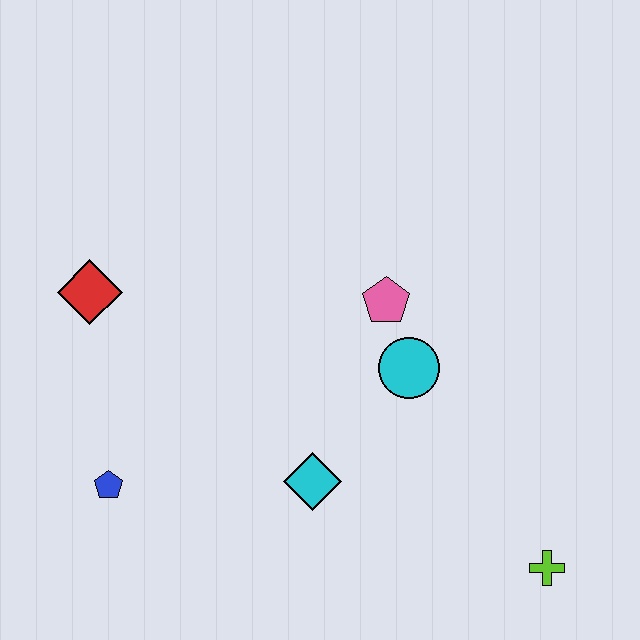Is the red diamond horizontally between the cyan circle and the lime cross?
No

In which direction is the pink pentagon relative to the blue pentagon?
The pink pentagon is to the right of the blue pentagon.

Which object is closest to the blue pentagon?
The red diamond is closest to the blue pentagon.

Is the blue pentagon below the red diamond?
Yes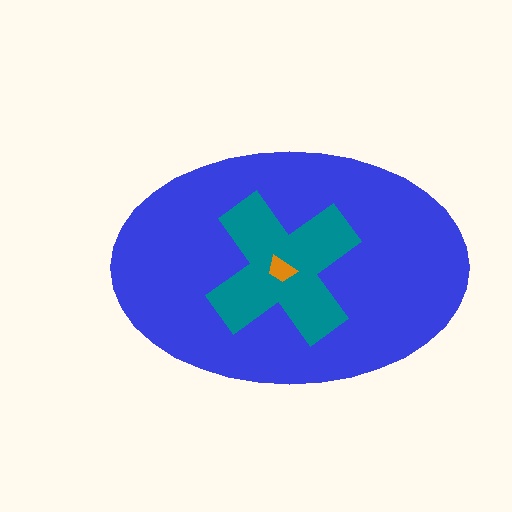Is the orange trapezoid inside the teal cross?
Yes.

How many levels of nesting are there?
3.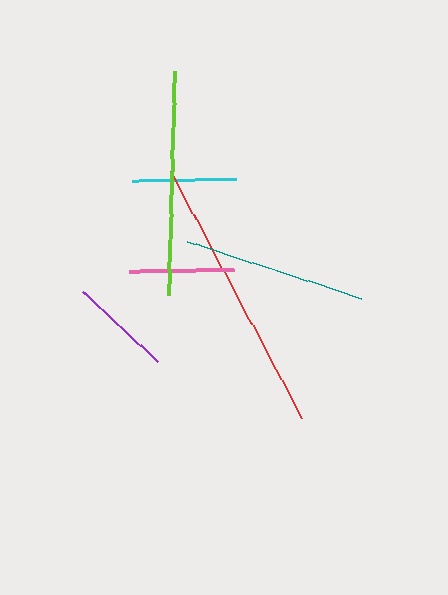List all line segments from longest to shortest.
From longest to shortest: red, lime, teal, pink, cyan, purple.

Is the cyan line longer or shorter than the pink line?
The pink line is longer than the cyan line.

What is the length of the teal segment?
The teal segment is approximately 183 pixels long.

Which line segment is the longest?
The red line is the longest at approximately 279 pixels.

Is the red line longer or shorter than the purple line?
The red line is longer than the purple line.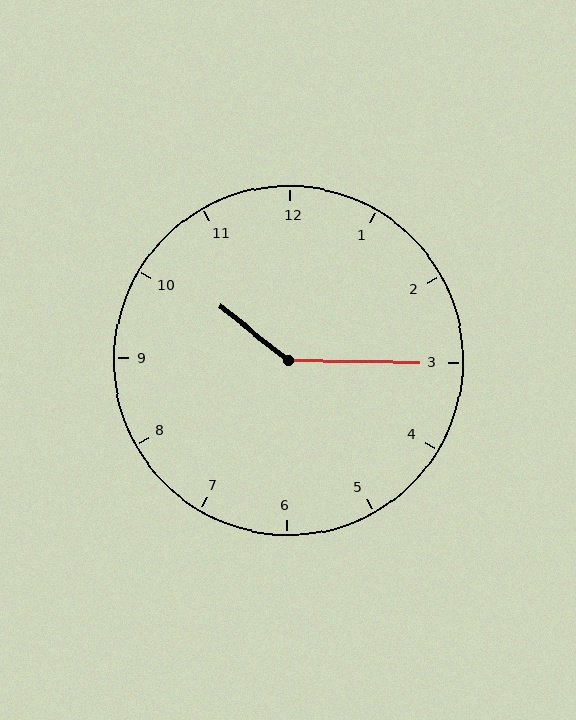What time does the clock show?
10:15.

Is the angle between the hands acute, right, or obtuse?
It is obtuse.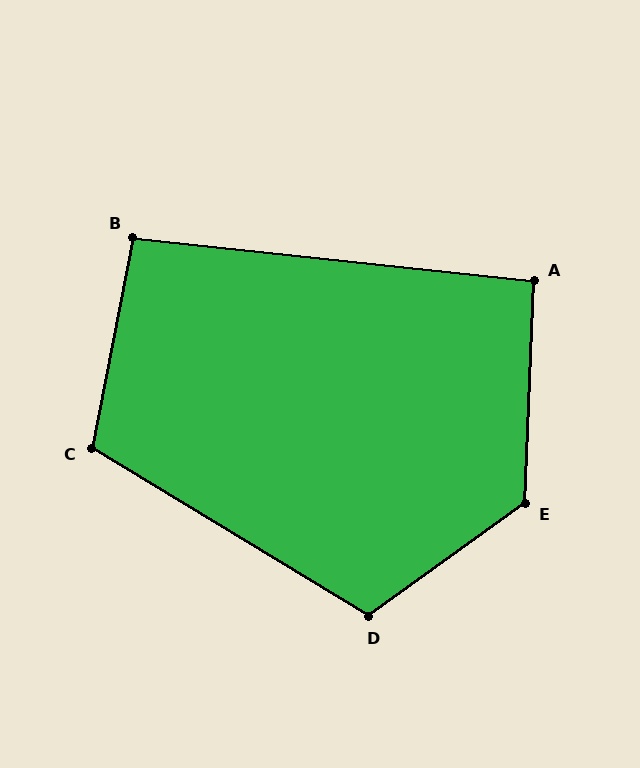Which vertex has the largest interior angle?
E, at approximately 128 degrees.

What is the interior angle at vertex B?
Approximately 95 degrees (obtuse).